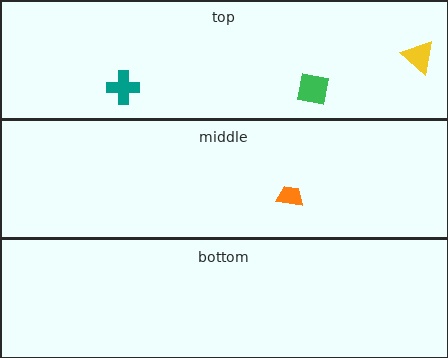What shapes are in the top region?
The teal cross, the yellow triangle, the green square.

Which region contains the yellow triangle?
The top region.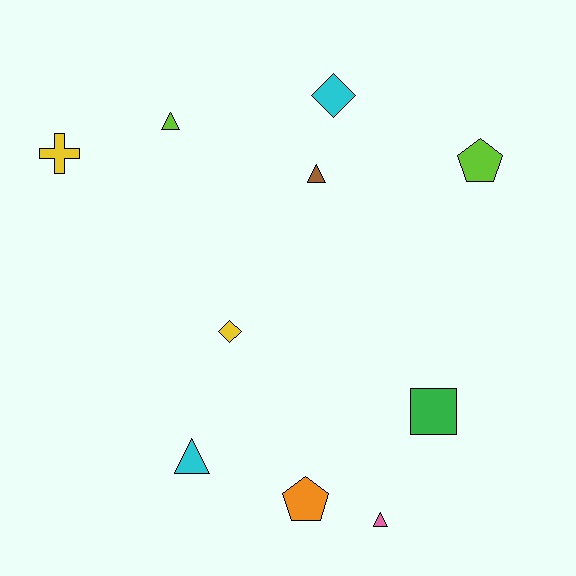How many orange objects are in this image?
There is 1 orange object.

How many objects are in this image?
There are 10 objects.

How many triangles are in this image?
There are 4 triangles.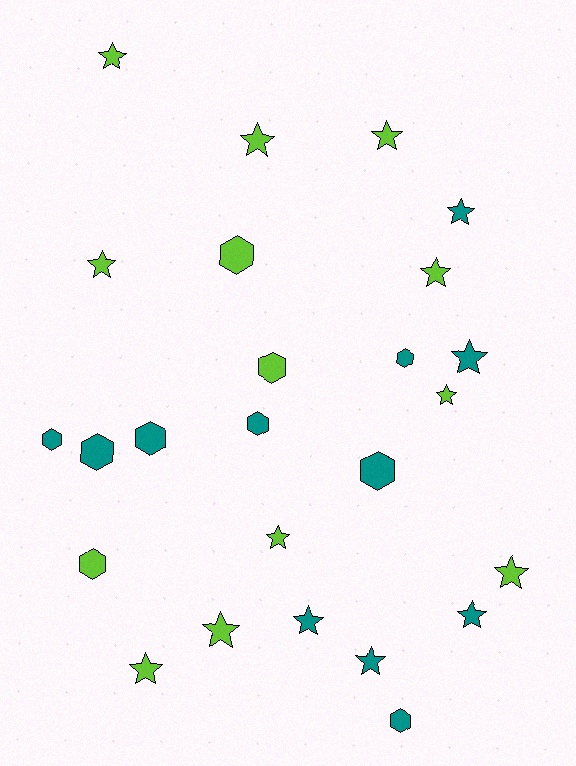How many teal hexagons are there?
There are 7 teal hexagons.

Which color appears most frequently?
Lime, with 13 objects.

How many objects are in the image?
There are 25 objects.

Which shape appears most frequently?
Star, with 15 objects.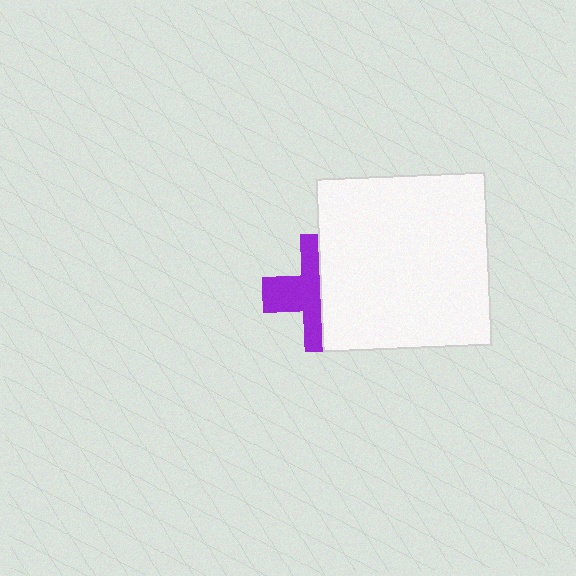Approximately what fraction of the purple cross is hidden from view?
Roughly 50% of the purple cross is hidden behind the white rectangle.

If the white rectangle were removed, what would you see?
You would see the complete purple cross.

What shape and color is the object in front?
The object in front is a white rectangle.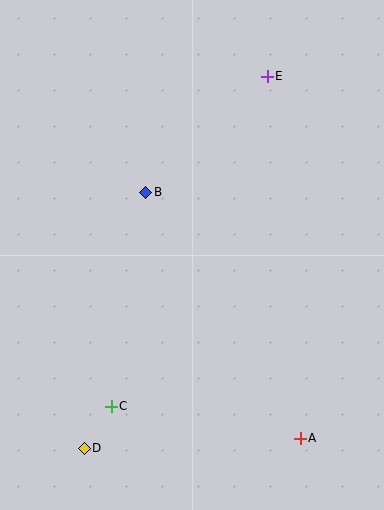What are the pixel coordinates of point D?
Point D is at (84, 448).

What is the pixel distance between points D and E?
The distance between D and E is 414 pixels.